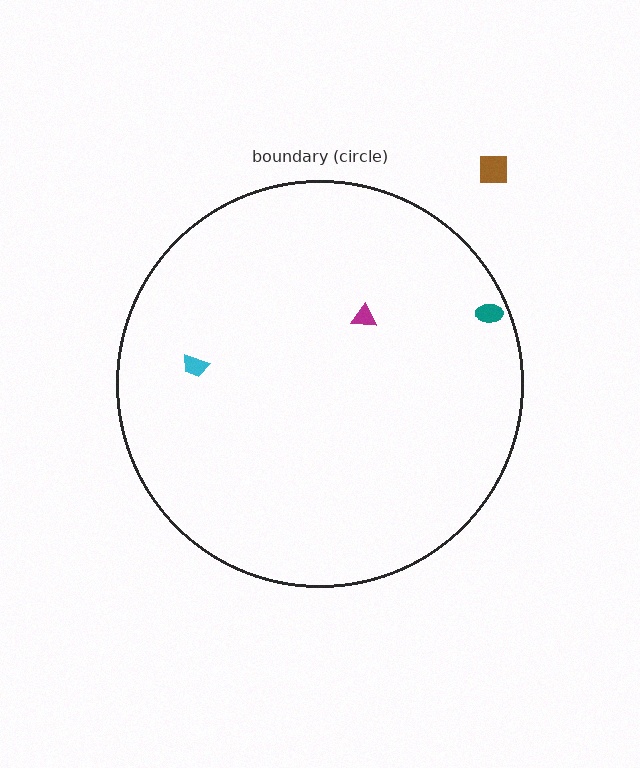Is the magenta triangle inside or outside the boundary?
Inside.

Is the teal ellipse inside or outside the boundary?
Inside.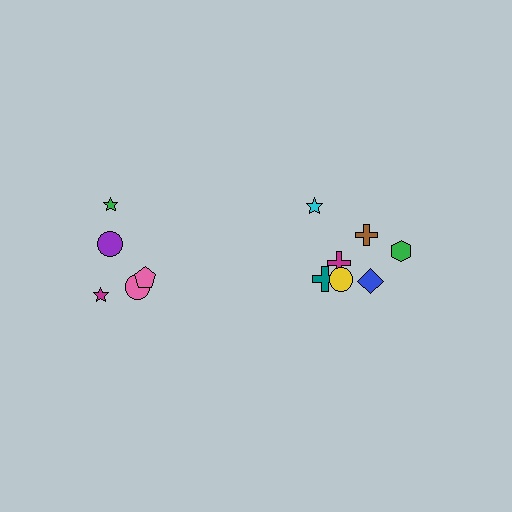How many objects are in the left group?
There are 5 objects.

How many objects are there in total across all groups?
There are 12 objects.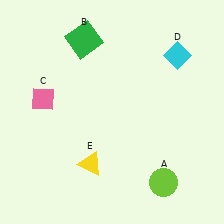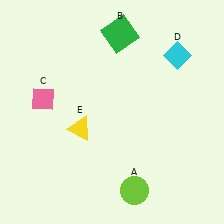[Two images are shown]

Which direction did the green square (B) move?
The green square (B) moved right.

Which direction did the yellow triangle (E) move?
The yellow triangle (E) moved up.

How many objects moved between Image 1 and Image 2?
3 objects moved between the two images.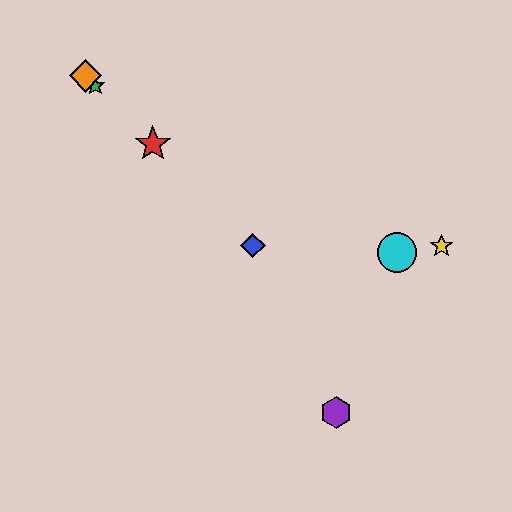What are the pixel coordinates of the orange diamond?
The orange diamond is at (86, 76).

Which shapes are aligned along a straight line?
The red star, the blue diamond, the green star, the orange diamond are aligned along a straight line.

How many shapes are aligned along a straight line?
4 shapes (the red star, the blue diamond, the green star, the orange diamond) are aligned along a straight line.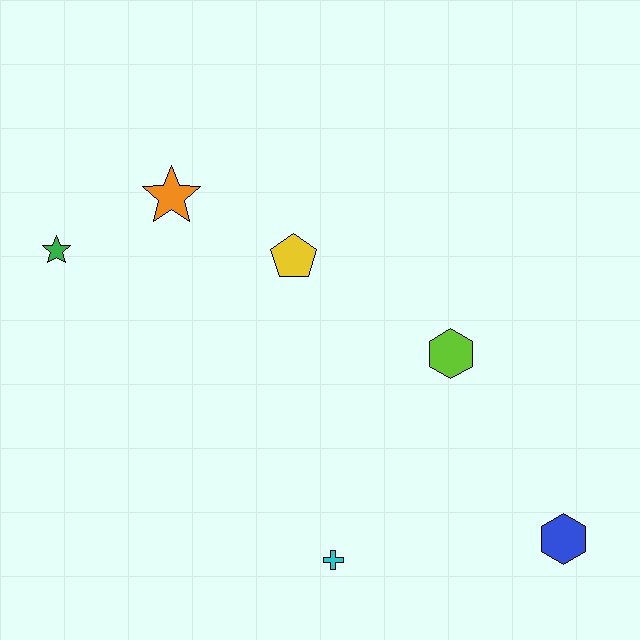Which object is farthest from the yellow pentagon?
The blue hexagon is farthest from the yellow pentagon.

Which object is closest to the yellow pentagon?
The orange star is closest to the yellow pentagon.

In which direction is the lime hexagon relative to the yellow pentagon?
The lime hexagon is to the right of the yellow pentagon.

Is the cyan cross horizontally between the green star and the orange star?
No